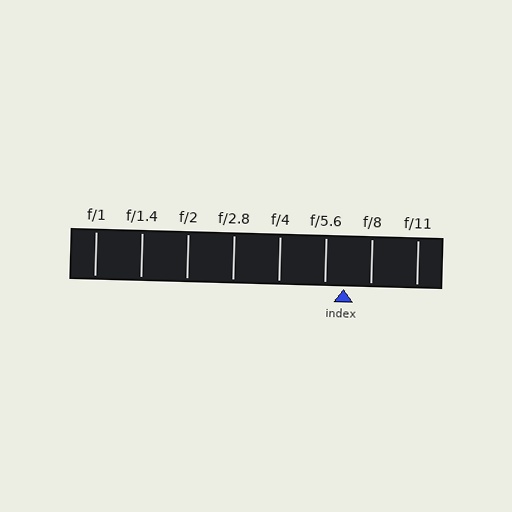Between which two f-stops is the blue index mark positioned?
The index mark is between f/5.6 and f/8.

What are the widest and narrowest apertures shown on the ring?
The widest aperture shown is f/1 and the narrowest is f/11.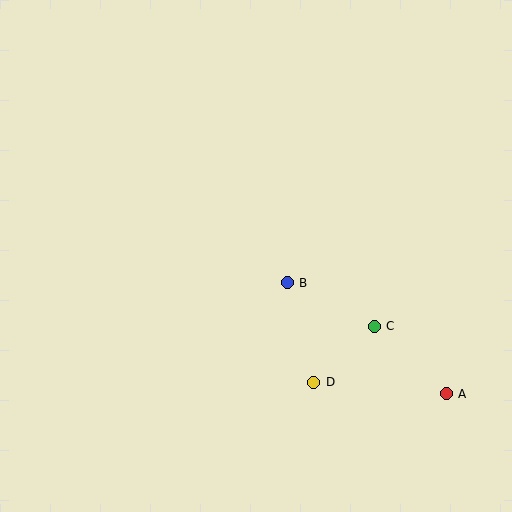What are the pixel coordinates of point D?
Point D is at (314, 382).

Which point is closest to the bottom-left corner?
Point D is closest to the bottom-left corner.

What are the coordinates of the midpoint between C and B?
The midpoint between C and B is at (331, 304).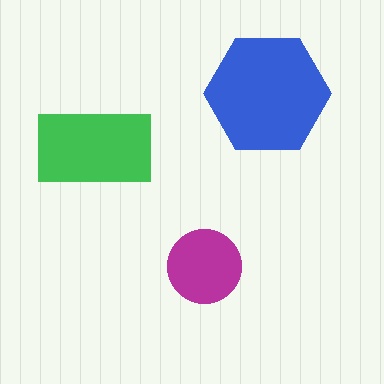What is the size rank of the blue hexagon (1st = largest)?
1st.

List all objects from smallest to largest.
The magenta circle, the green rectangle, the blue hexagon.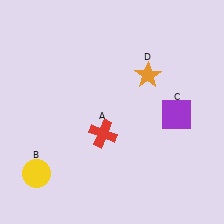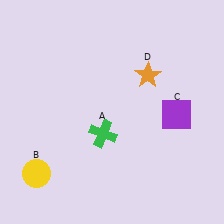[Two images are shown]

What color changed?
The cross (A) changed from red in Image 1 to green in Image 2.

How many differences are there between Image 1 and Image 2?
There is 1 difference between the two images.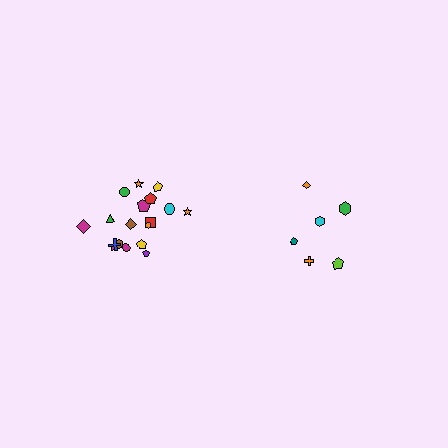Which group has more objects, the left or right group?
The left group.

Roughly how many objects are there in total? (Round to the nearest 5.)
Roughly 25 objects in total.